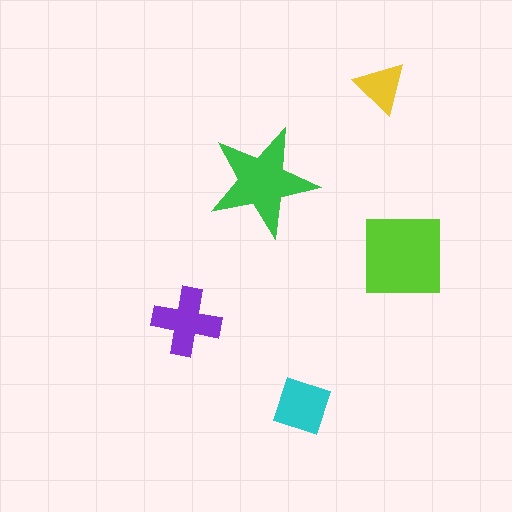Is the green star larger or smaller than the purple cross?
Larger.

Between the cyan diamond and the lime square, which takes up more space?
The lime square.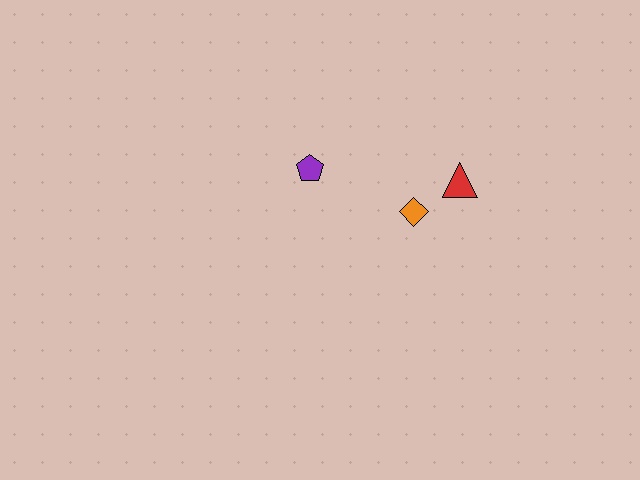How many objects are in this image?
There are 3 objects.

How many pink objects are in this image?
There are no pink objects.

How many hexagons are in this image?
There are no hexagons.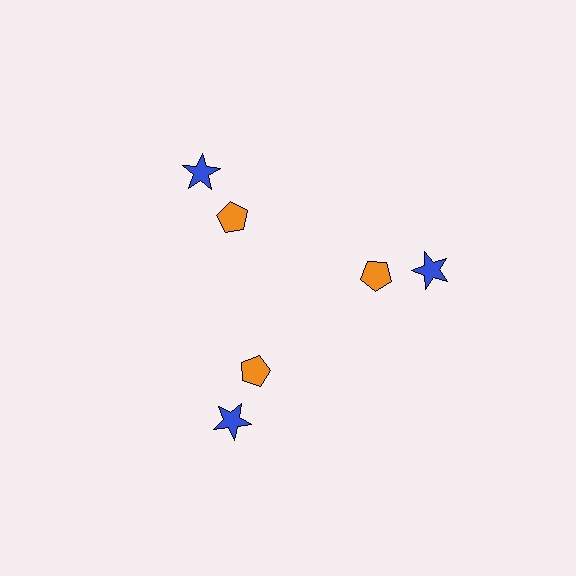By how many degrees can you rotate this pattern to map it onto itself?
The pattern maps onto itself every 120 degrees of rotation.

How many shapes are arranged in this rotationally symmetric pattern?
There are 6 shapes, arranged in 3 groups of 2.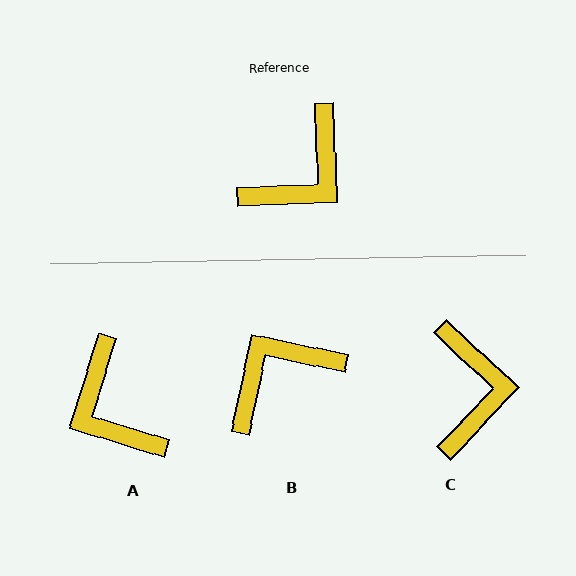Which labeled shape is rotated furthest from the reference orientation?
B, about 166 degrees away.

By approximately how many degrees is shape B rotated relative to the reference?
Approximately 166 degrees counter-clockwise.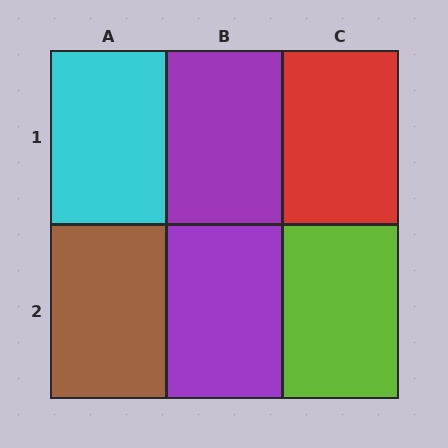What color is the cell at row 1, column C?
Red.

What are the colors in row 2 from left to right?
Brown, purple, lime.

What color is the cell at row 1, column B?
Purple.